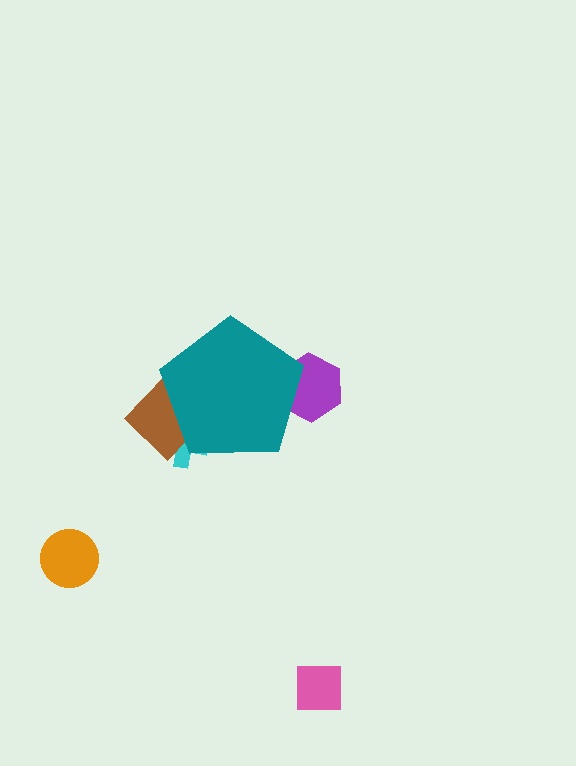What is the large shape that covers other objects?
A teal pentagon.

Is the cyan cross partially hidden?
Yes, the cyan cross is partially hidden behind the teal pentagon.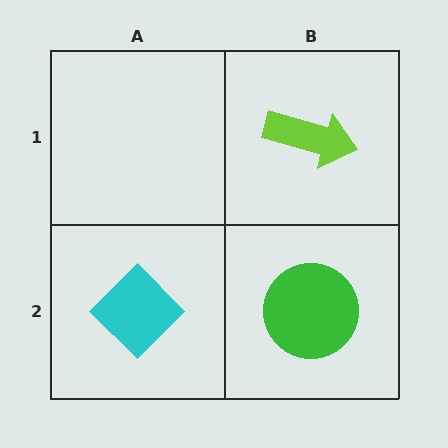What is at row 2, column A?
A cyan diamond.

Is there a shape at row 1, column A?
No, that cell is empty.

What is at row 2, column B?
A green circle.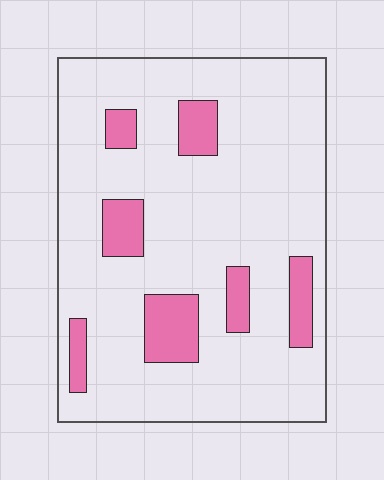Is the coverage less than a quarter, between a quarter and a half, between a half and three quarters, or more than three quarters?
Less than a quarter.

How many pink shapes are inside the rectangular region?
7.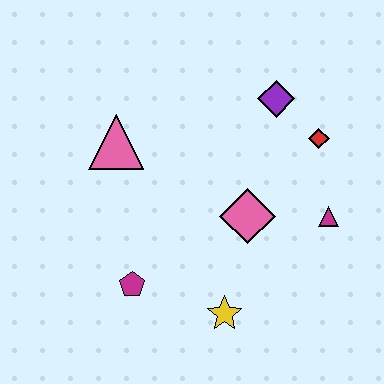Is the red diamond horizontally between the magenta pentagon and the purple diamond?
No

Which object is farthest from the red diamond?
The magenta pentagon is farthest from the red diamond.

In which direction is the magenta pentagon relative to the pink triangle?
The magenta pentagon is below the pink triangle.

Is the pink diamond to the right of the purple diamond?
No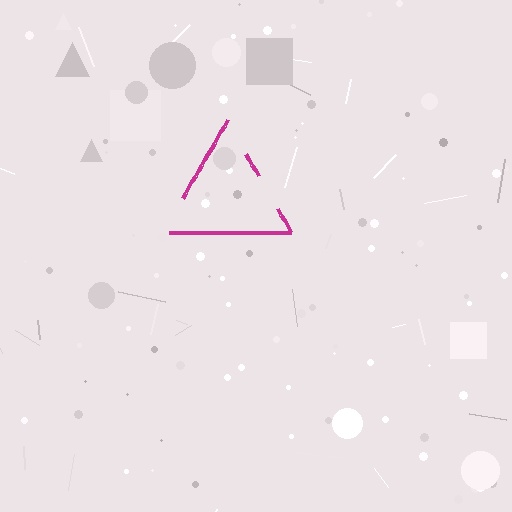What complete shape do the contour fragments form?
The contour fragments form a triangle.